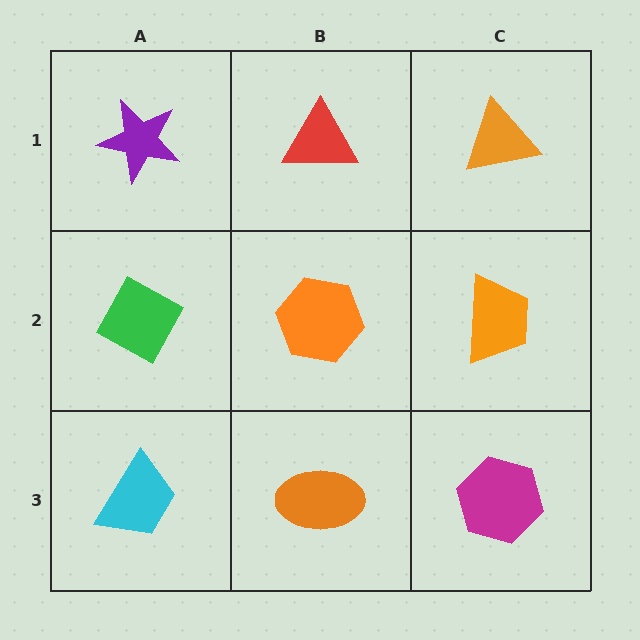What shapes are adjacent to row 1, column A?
A green diamond (row 2, column A), a red triangle (row 1, column B).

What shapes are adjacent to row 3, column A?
A green diamond (row 2, column A), an orange ellipse (row 3, column B).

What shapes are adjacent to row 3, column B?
An orange hexagon (row 2, column B), a cyan trapezoid (row 3, column A), a magenta hexagon (row 3, column C).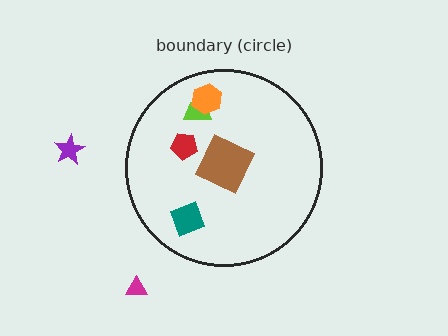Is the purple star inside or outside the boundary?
Outside.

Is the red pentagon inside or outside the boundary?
Inside.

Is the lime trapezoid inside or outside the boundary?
Inside.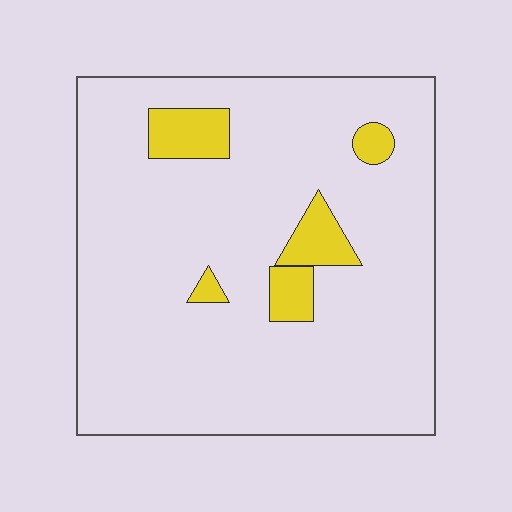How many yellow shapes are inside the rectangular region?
5.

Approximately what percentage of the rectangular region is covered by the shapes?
Approximately 10%.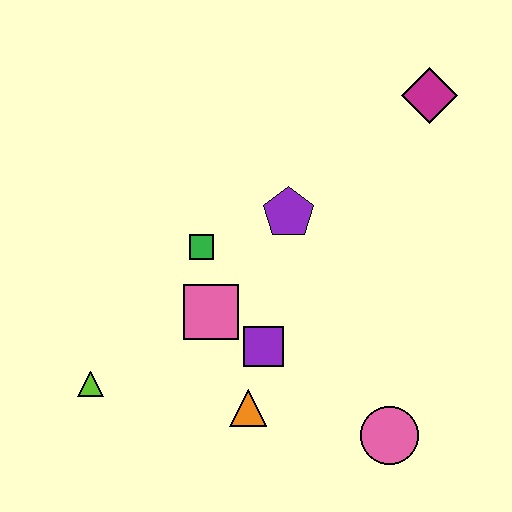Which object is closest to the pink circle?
The orange triangle is closest to the pink circle.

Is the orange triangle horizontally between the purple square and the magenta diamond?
No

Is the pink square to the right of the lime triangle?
Yes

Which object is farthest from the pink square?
The magenta diamond is farthest from the pink square.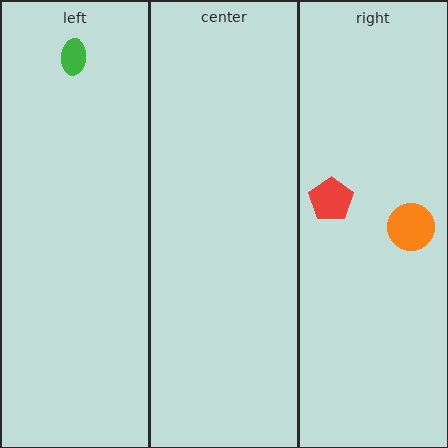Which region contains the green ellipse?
The left region.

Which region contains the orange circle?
The right region.